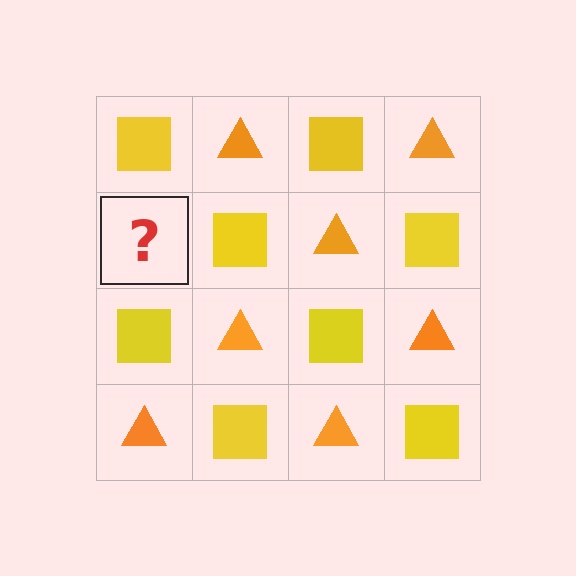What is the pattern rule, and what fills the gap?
The rule is that it alternates yellow square and orange triangle in a checkerboard pattern. The gap should be filled with an orange triangle.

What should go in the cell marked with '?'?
The missing cell should contain an orange triangle.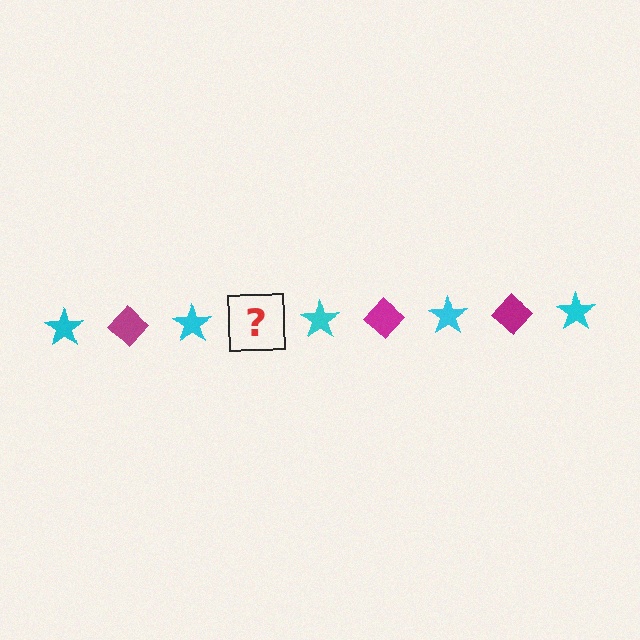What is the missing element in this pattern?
The missing element is a magenta diamond.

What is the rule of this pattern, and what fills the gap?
The rule is that the pattern alternates between cyan star and magenta diamond. The gap should be filled with a magenta diamond.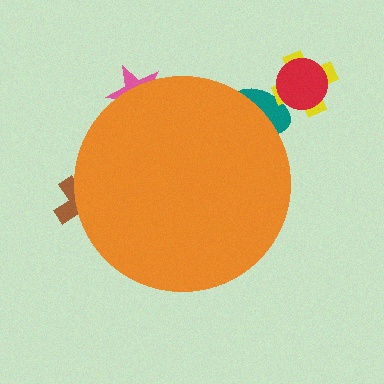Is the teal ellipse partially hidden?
Yes, the teal ellipse is partially hidden behind the orange circle.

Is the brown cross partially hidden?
Yes, the brown cross is partially hidden behind the orange circle.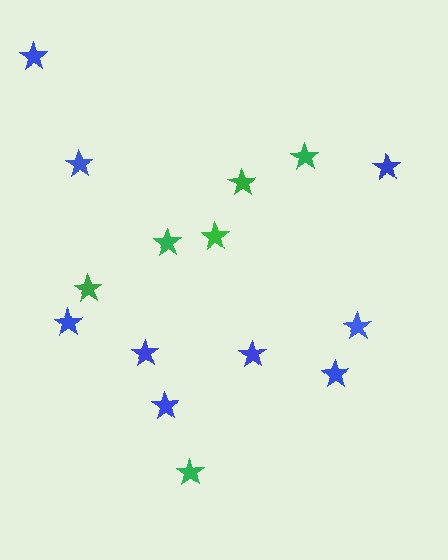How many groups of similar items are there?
There are 2 groups: one group of green stars (6) and one group of blue stars (9).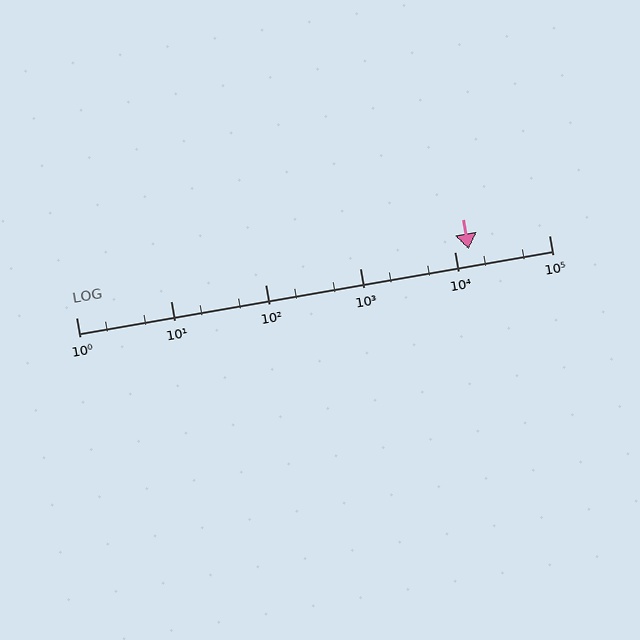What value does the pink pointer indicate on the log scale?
The pointer indicates approximately 14000.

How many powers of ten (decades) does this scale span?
The scale spans 5 decades, from 1 to 100000.